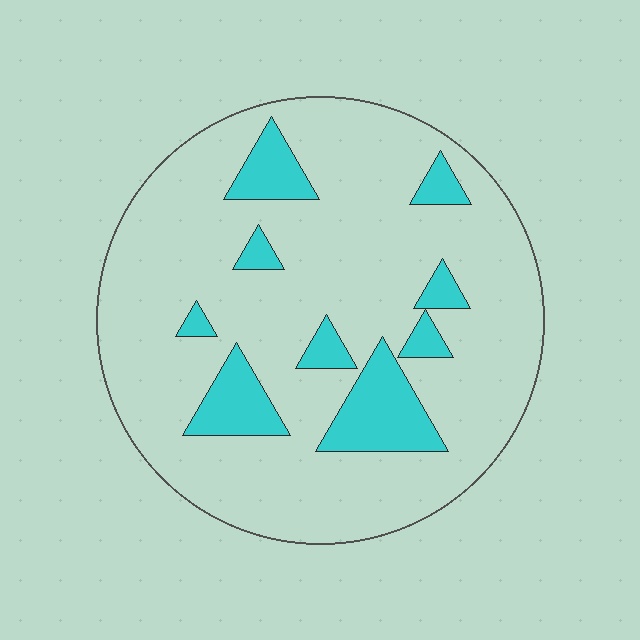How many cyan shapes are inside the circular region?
9.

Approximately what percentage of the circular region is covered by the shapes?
Approximately 15%.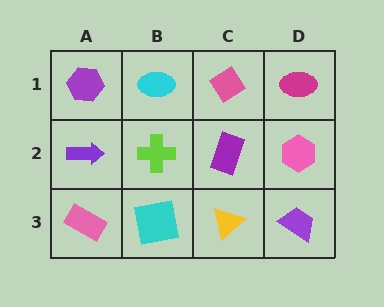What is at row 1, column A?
A purple hexagon.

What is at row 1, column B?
A cyan ellipse.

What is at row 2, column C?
A purple rectangle.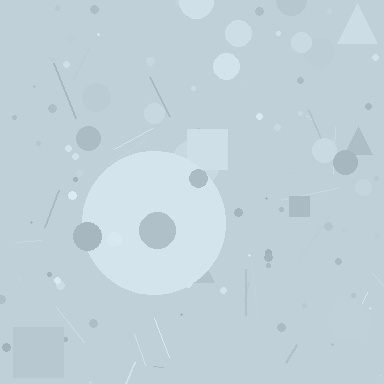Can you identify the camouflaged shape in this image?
The camouflaged shape is a circle.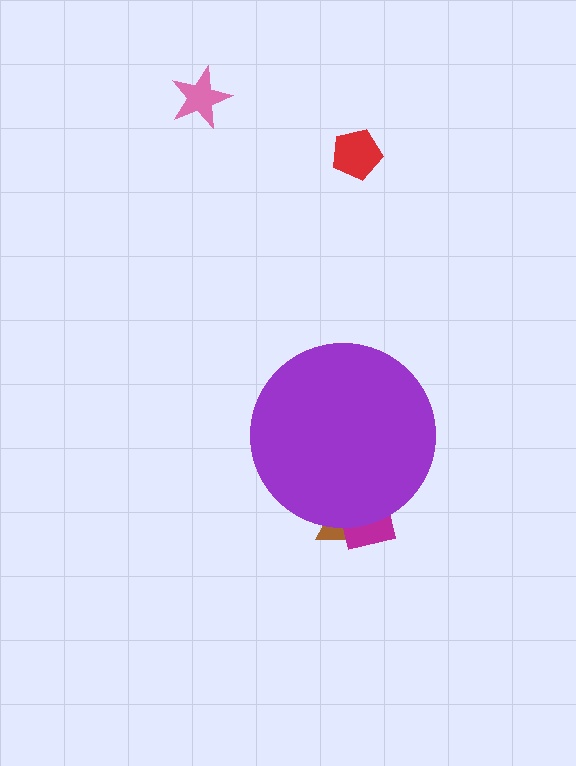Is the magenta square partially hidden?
Yes, the magenta square is partially hidden behind the purple circle.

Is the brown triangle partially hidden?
Yes, the brown triangle is partially hidden behind the purple circle.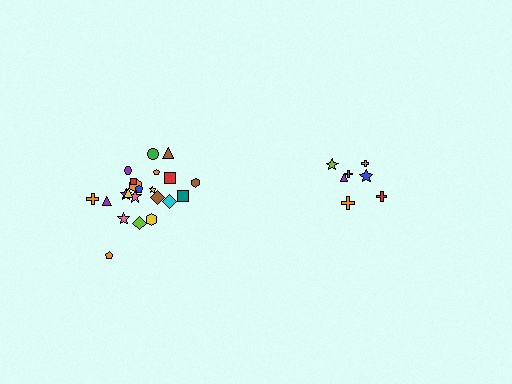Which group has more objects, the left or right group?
The left group.